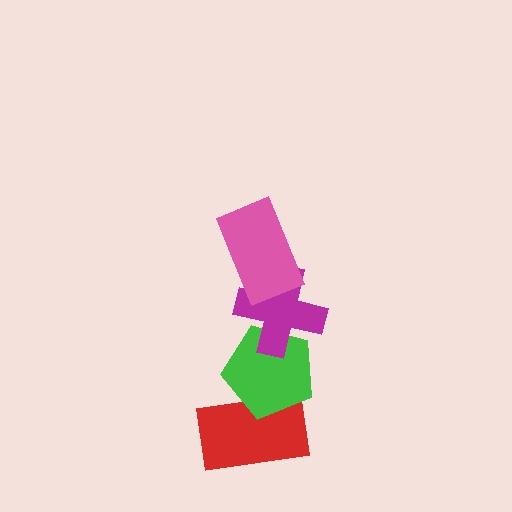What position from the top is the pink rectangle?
The pink rectangle is 1st from the top.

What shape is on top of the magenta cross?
The pink rectangle is on top of the magenta cross.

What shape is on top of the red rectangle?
The green pentagon is on top of the red rectangle.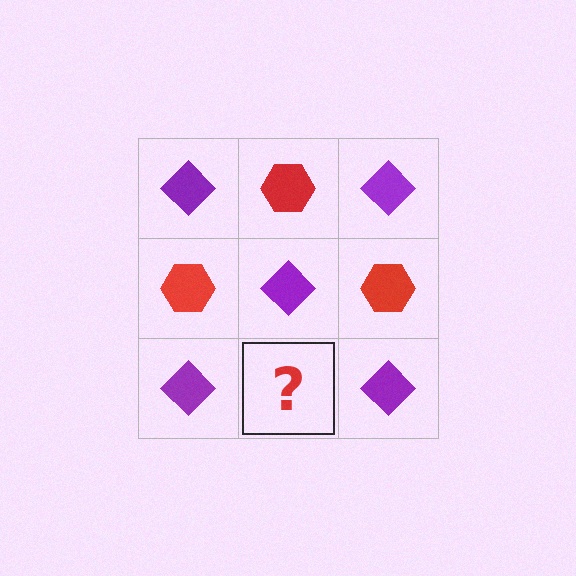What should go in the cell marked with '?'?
The missing cell should contain a red hexagon.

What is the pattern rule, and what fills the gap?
The rule is that it alternates purple diamond and red hexagon in a checkerboard pattern. The gap should be filled with a red hexagon.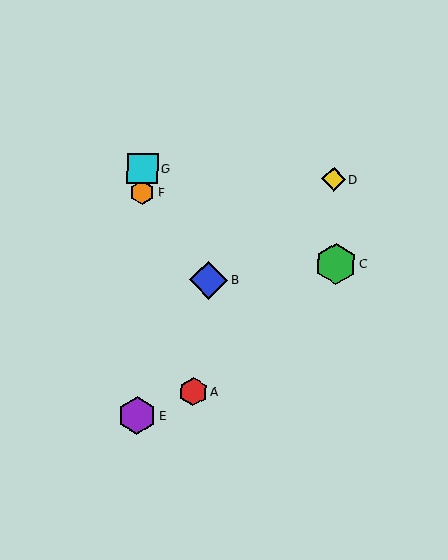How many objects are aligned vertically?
3 objects (E, F, G) are aligned vertically.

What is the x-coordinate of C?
Object C is at x≈336.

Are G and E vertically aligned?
Yes, both are at x≈143.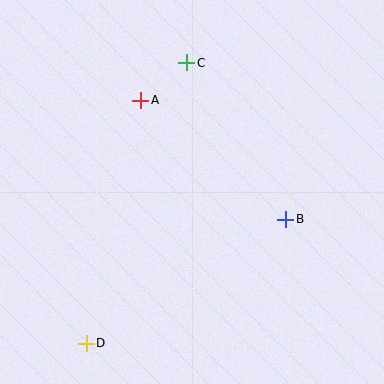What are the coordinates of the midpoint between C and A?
The midpoint between C and A is at (164, 81).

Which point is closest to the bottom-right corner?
Point B is closest to the bottom-right corner.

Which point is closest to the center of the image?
Point B at (286, 219) is closest to the center.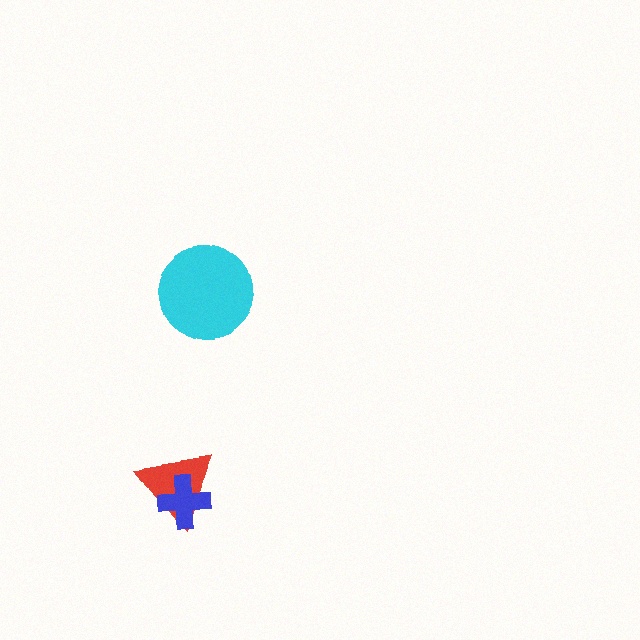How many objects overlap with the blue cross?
1 object overlaps with the blue cross.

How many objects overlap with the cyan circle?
0 objects overlap with the cyan circle.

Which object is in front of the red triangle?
The blue cross is in front of the red triangle.